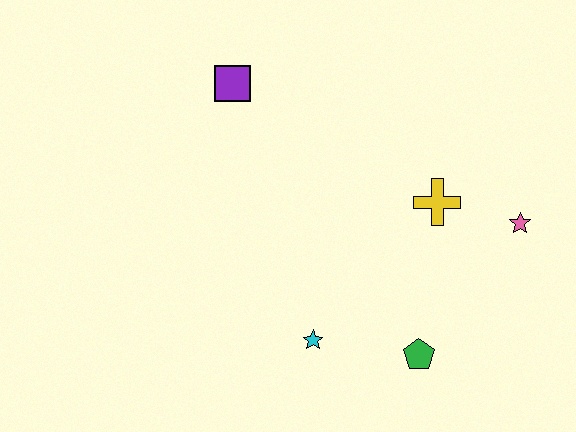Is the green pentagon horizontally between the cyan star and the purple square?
No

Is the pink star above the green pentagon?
Yes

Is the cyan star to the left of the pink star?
Yes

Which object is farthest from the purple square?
The green pentagon is farthest from the purple square.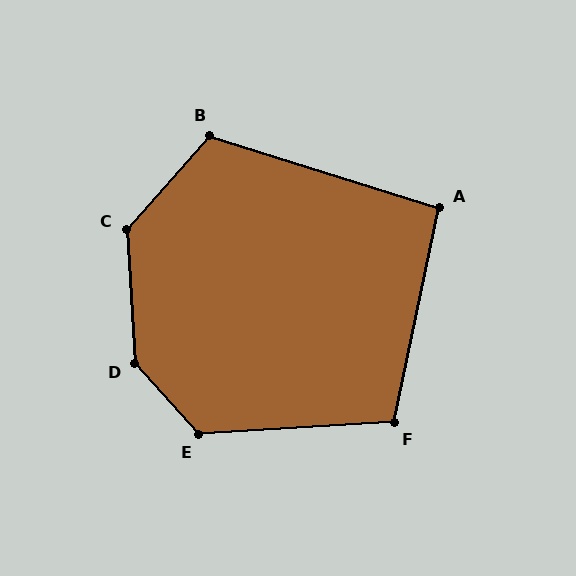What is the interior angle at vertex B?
Approximately 114 degrees (obtuse).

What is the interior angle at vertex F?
Approximately 105 degrees (obtuse).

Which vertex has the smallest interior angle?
A, at approximately 96 degrees.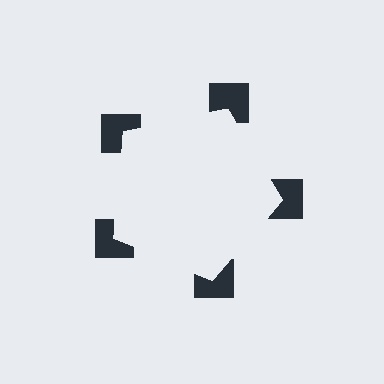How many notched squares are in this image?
There are 5 — one at each vertex of the illusory pentagon.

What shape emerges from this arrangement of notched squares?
An illusory pentagon — its edges are inferred from the aligned wedge cuts in the notched squares, not physically drawn.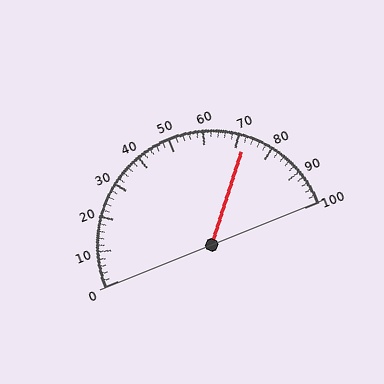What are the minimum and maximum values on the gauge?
The gauge ranges from 0 to 100.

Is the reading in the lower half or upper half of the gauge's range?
The reading is in the upper half of the range (0 to 100).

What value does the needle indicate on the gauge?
The needle indicates approximately 72.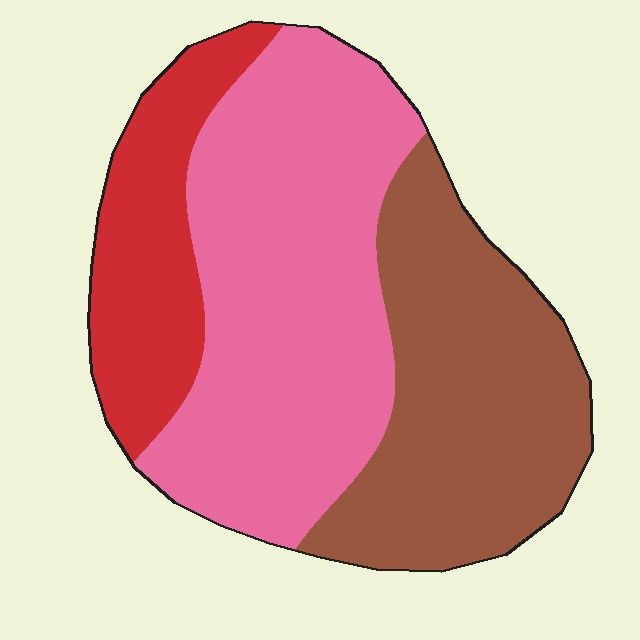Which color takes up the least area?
Red, at roughly 20%.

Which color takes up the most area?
Pink, at roughly 45%.